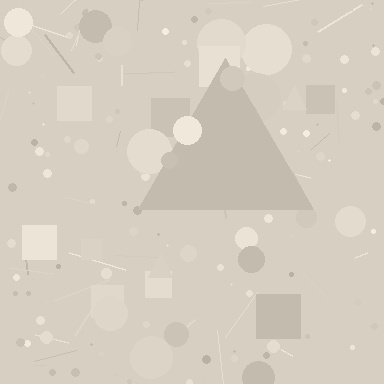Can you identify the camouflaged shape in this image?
The camouflaged shape is a triangle.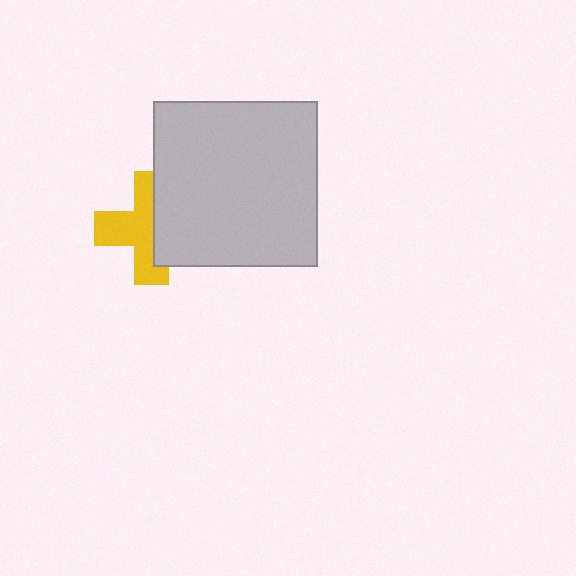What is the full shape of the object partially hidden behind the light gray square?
The partially hidden object is a yellow cross.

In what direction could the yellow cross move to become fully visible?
The yellow cross could move left. That would shift it out from behind the light gray square entirely.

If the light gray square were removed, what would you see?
You would see the complete yellow cross.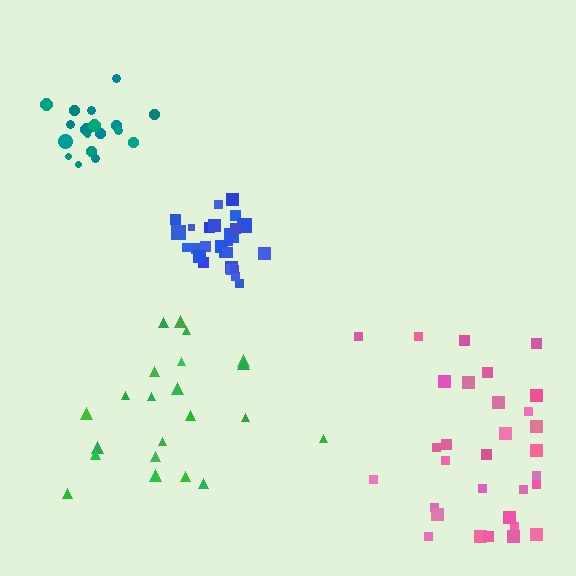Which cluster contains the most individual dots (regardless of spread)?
Pink (32).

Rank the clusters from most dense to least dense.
blue, teal, green, pink.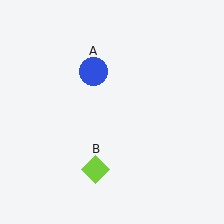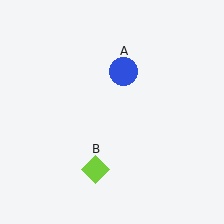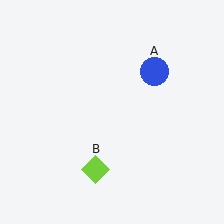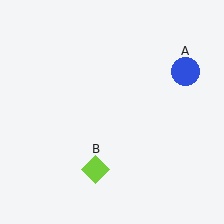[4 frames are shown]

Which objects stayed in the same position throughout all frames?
Lime diamond (object B) remained stationary.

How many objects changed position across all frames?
1 object changed position: blue circle (object A).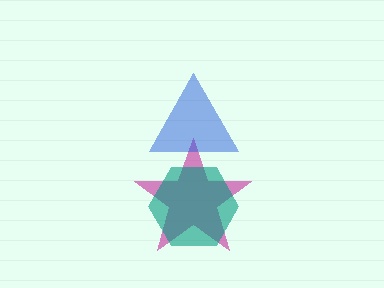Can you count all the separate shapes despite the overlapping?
Yes, there are 3 separate shapes.